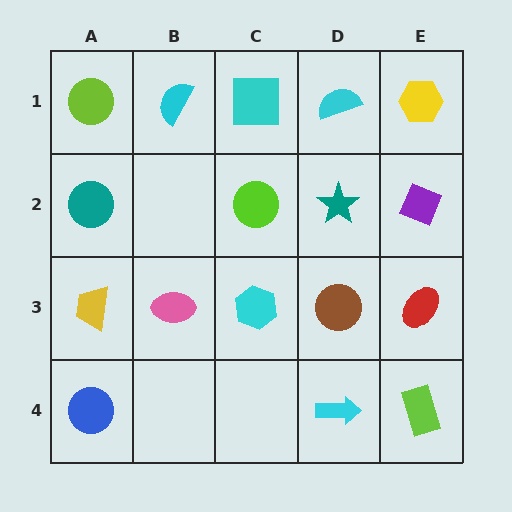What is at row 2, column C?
A lime circle.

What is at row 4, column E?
A lime rectangle.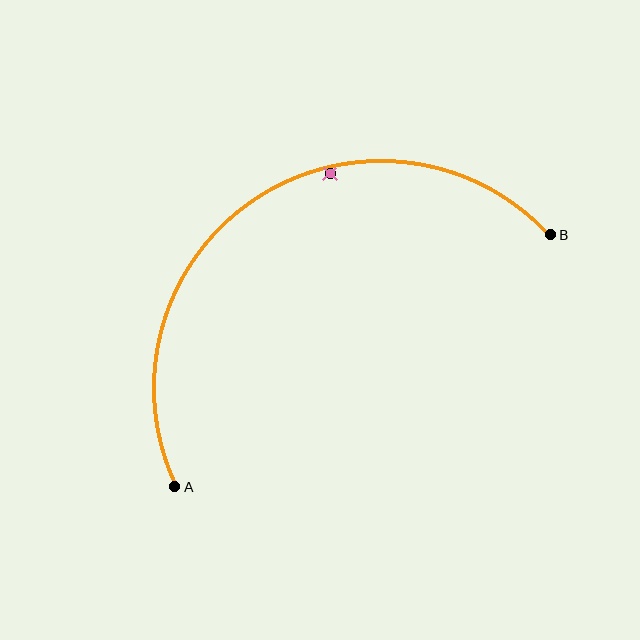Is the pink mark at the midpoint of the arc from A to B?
No — the pink mark does not lie on the arc at all. It sits slightly inside the curve.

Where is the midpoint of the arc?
The arc midpoint is the point on the curve farthest from the straight line joining A and B. It sits above and to the left of that line.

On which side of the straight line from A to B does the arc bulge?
The arc bulges above and to the left of the straight line connecting A and B.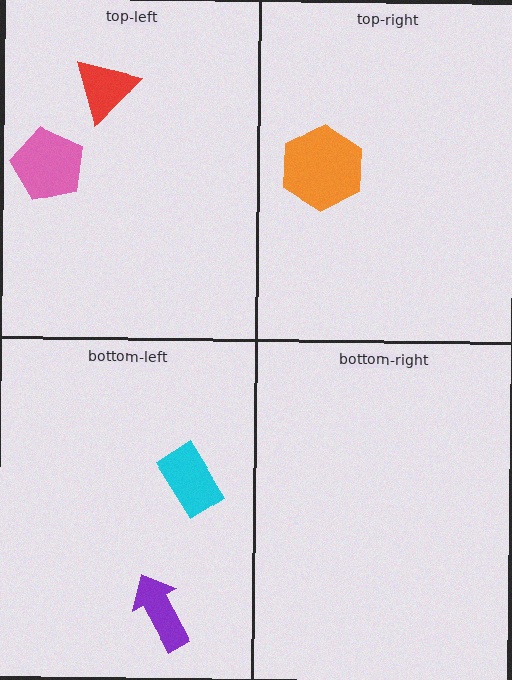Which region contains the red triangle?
The top-left region.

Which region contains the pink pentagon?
The top-left region.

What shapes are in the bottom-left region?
The cyan rectangle, the purple arrow.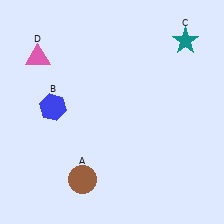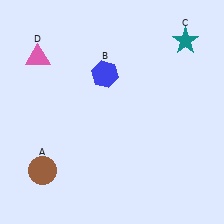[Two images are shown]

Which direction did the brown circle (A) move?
The brown circle (A) moved left.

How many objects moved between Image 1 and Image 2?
2 objects moved between the two images.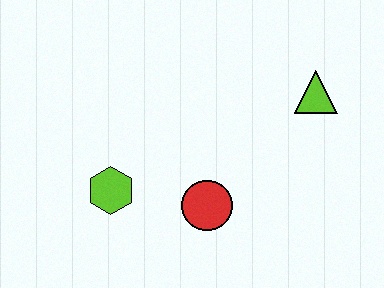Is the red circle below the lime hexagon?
Yes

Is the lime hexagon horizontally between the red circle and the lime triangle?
No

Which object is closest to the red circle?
The lime hexagon is closest to the red circle.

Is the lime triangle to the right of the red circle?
Yes